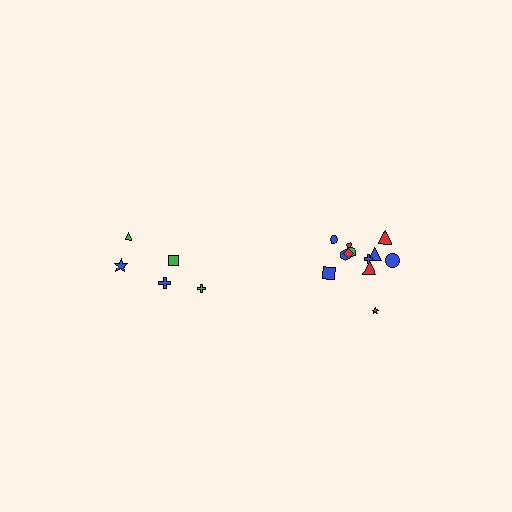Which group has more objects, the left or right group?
The right group.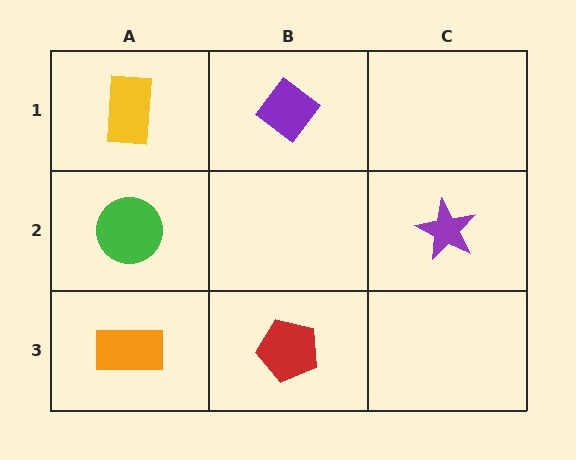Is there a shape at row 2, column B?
No, that cell is empty.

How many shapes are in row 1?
2 shapes.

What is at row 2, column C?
A purple star.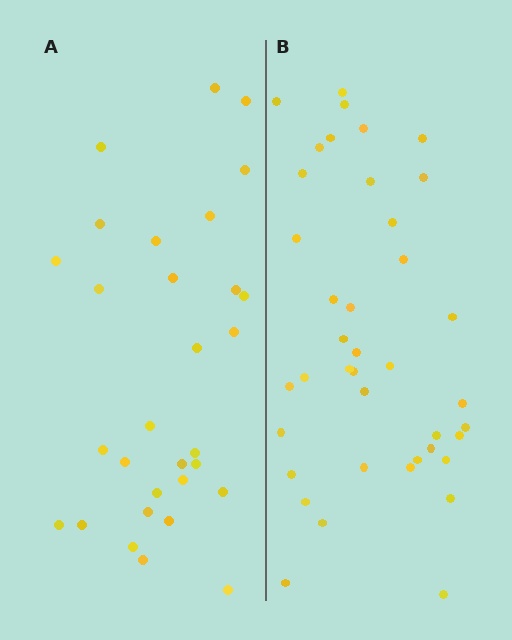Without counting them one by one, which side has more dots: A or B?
Region B (the right region) has more dots.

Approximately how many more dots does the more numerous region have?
Region B has roughly 10 or so more dots than region A.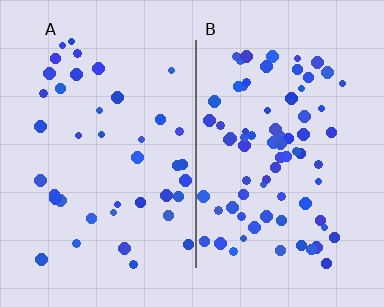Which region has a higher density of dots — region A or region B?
B (the right).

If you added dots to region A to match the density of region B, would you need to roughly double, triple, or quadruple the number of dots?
Approximately double.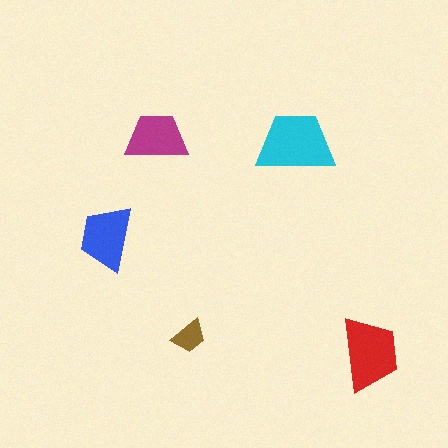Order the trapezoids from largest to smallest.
the cyan one, the red one, the blue one, the magenta one, the brown one.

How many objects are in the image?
There are 5 objects in the image.